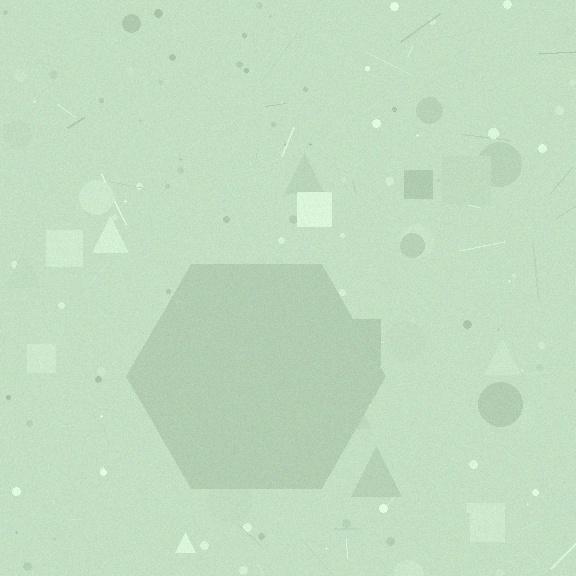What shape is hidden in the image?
A hexagon is hidden in the image.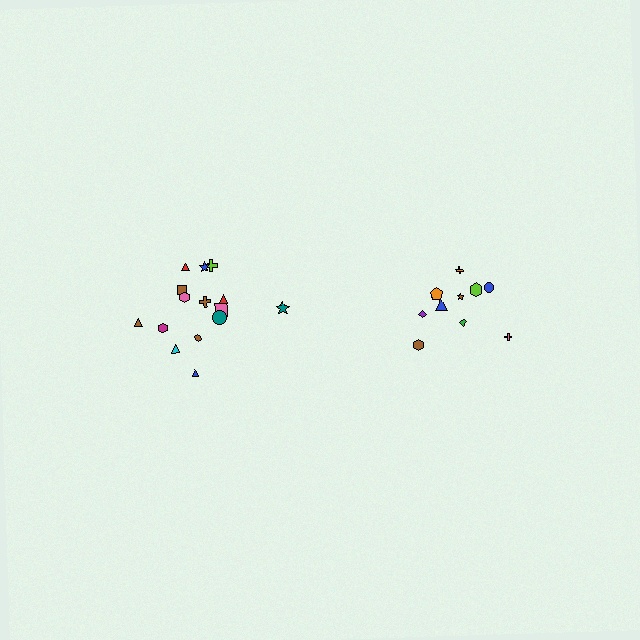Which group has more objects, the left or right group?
The left group.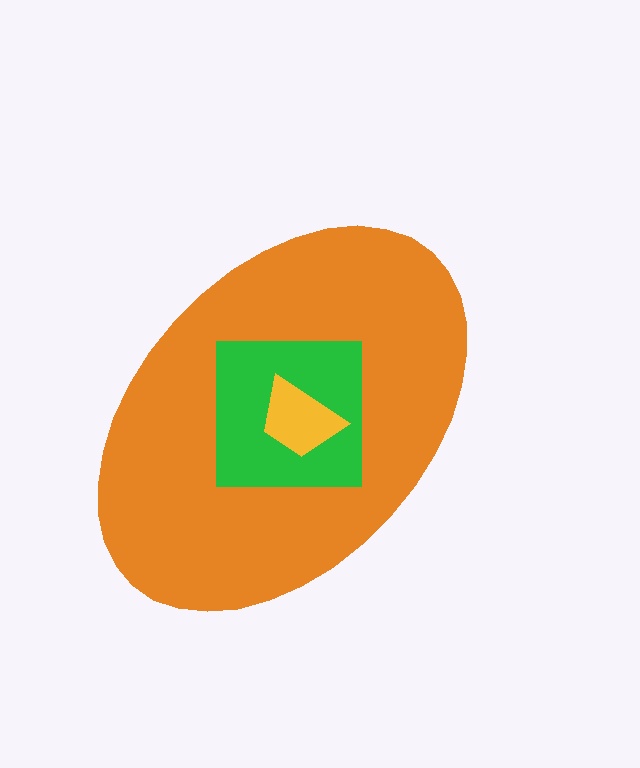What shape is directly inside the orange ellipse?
The green square.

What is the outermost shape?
The orange ellipse.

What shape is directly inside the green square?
The yellow trapezoid.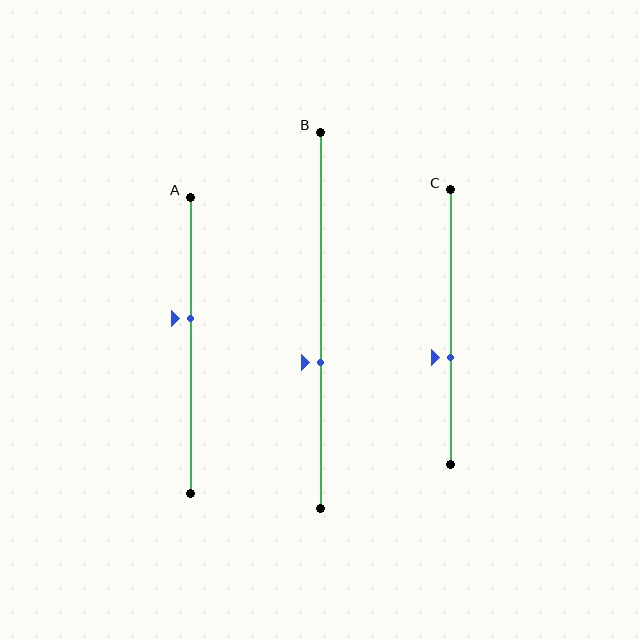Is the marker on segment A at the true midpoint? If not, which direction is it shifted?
No, the marker on segment A is shifted upward by about 9% of the segment length.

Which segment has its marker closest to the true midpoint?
Segment A has its marker closest to the true midpoint.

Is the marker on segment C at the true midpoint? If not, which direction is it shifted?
No, the marker on segment C is shifted downward by about 11% of the segment length.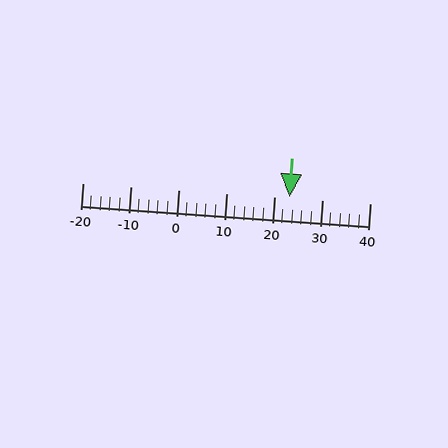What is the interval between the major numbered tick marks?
The major tick marks are spaced 10 units apart.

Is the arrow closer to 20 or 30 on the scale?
The arrow is closer to 20.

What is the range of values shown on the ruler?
The ruler shows values from -20 to 40.